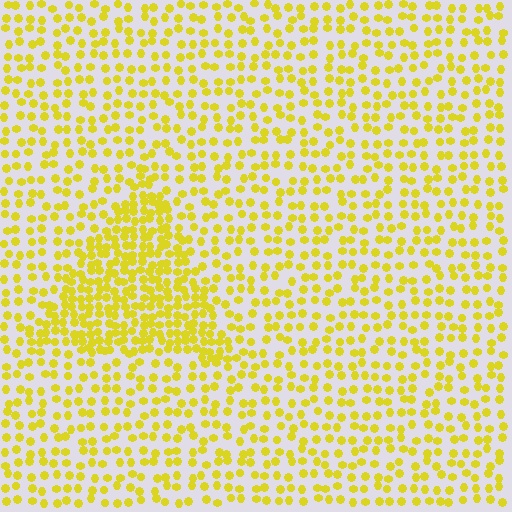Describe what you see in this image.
The image contains small yellow elements arranged at two different densities. A triangle-shaped region is visible where the elements are more densely packed than the surrounding area.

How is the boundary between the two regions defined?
The boundary is defined by a change in element density (approximately 2.0x ratio). All elements are the same color, size, and shape.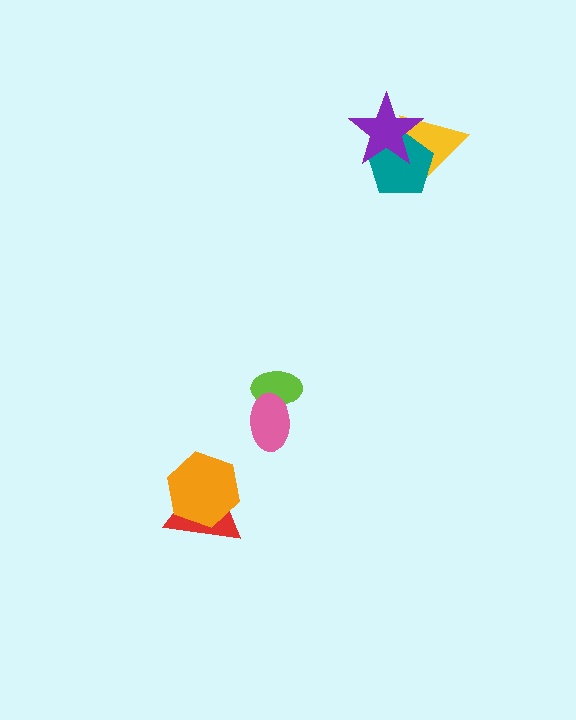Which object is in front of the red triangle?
The orange hexagon is in front of the red triangle.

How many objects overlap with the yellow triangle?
2 objects overlap with the yellow triangle.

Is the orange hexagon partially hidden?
No, no other shape covers it.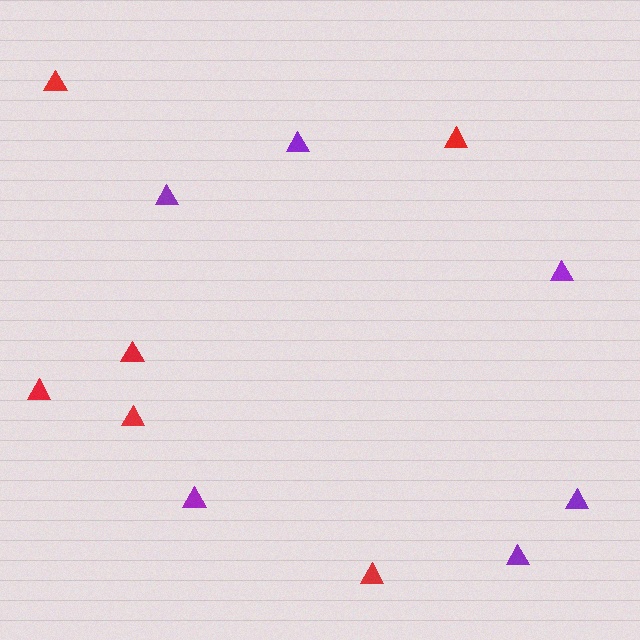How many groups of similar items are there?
There are 2 groups: one group of purple triangles (6) and one group of red triangles (6).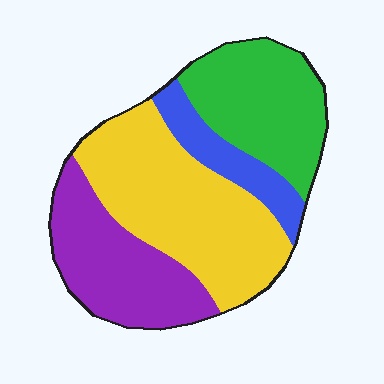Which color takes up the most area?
Yellow, at roughly 40%.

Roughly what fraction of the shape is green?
Green takes up about one quarter (1/4) of the shape.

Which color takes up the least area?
Blue, at roughly 10%.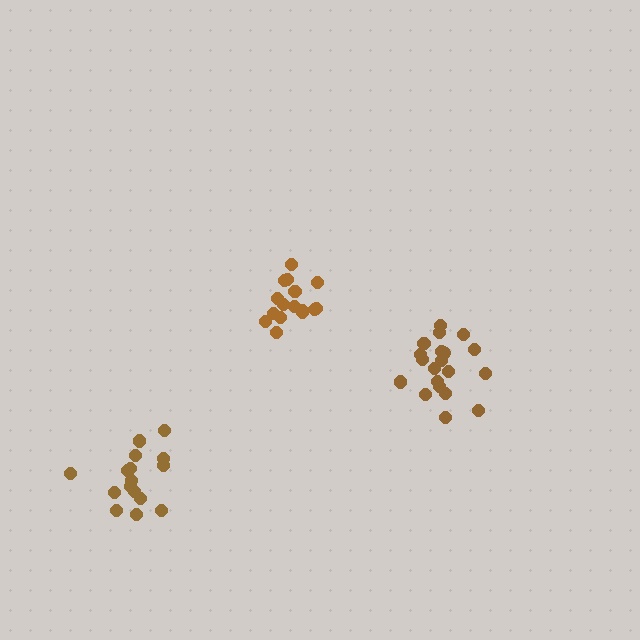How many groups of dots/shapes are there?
There are 3 groups.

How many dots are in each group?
Group 1: 16 dots, Group 2: 16 dots, Group 3: 20 dots (52 total).